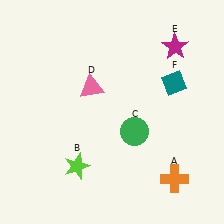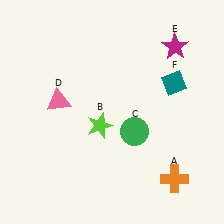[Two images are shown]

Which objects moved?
The objects that moved are: the lime star (B), the pink triangle (D).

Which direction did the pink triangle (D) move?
The pink triangle (D) moved left.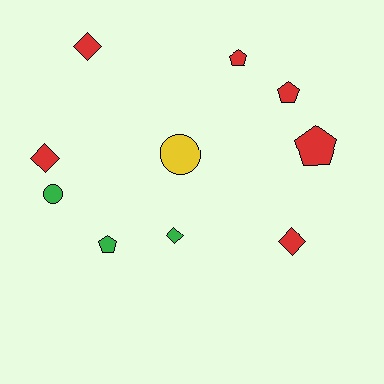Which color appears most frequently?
Red, with 6 objects.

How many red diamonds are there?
There are 3 red diamonds.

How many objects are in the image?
There are 10 objects.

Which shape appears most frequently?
Pentagon, with 4 objects.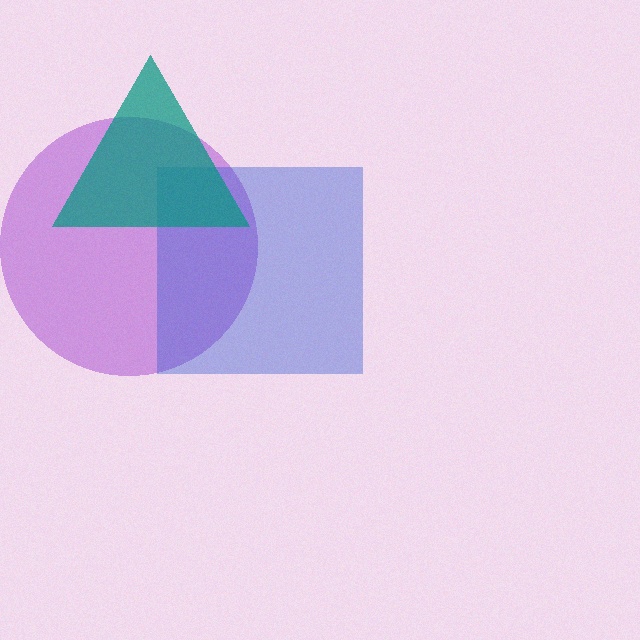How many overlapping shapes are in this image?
There are 3 overlapping shapes in the image.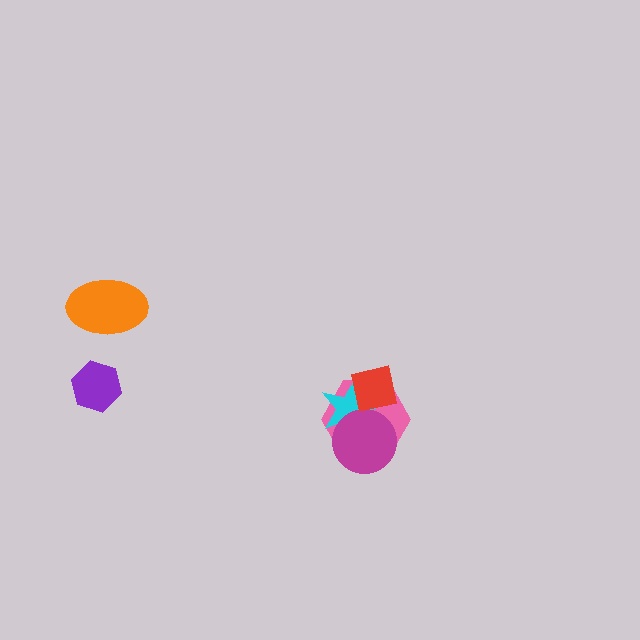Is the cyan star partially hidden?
Yes, it is partially covered by another shape.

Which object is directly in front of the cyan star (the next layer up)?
The magenta circle is directly in front of the cyan star.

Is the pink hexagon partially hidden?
Yes, it is partially covered by another shape.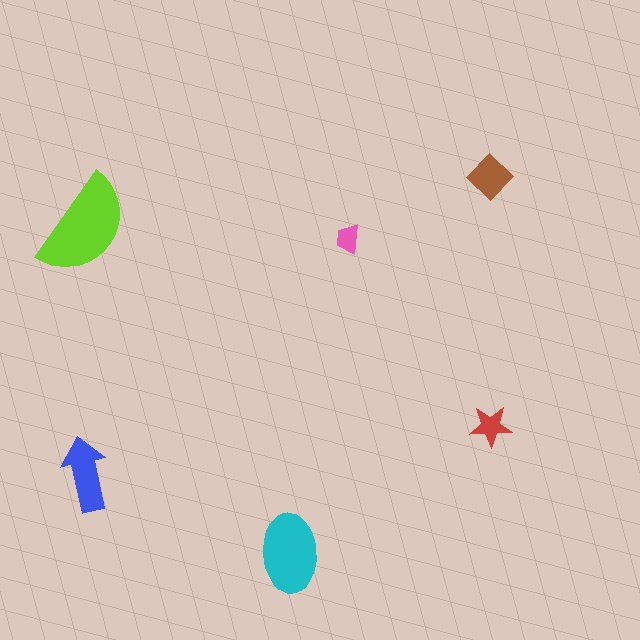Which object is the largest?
The lime semicircle.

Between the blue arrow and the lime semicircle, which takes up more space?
The lime semicircle.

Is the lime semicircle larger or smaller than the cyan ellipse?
Larger.